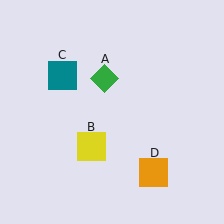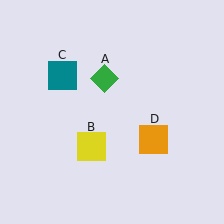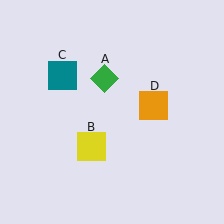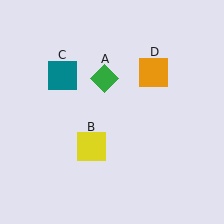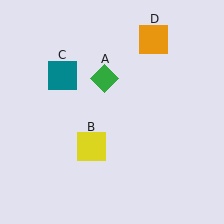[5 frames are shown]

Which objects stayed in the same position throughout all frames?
Green diamond (object A) and yellow square (object B) and teal square (object C) remained stationary.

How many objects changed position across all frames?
1 object changed position: orange square (object D).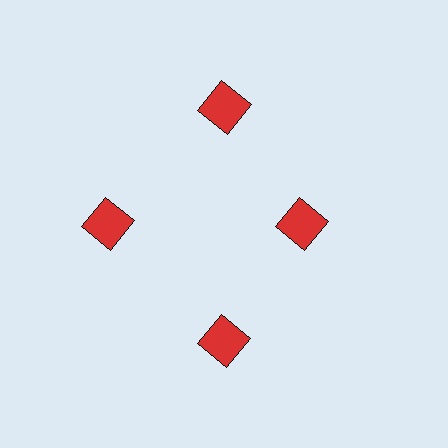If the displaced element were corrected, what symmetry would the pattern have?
It would have 4-fold rotational symmetry — the pattern would map onto itself every 90 degrees.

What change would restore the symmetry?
The symmetry would be restored by moving it outward, back onto the ring so that all 4 squares sit at equal angles and equal distance from the center.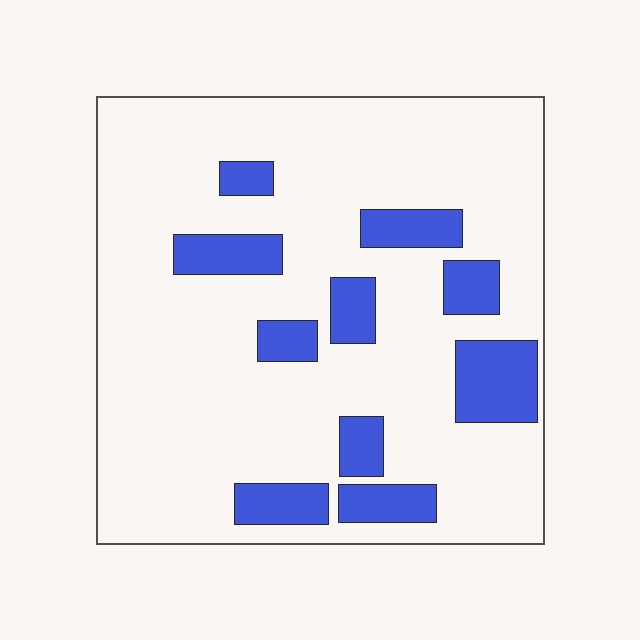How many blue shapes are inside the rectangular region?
10.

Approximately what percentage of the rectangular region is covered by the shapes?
Approximately 20%.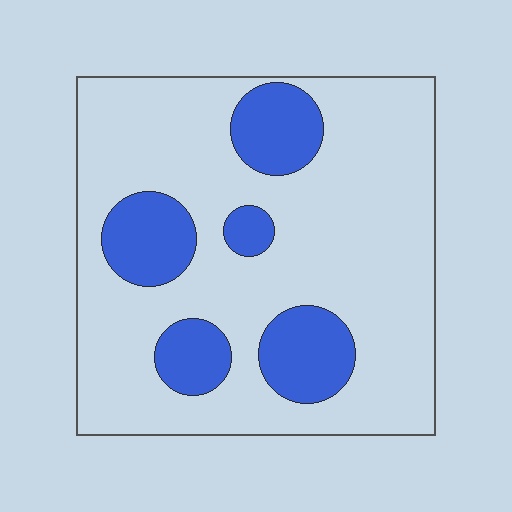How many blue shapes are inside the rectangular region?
5.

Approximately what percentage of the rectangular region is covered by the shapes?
Approximately 20%.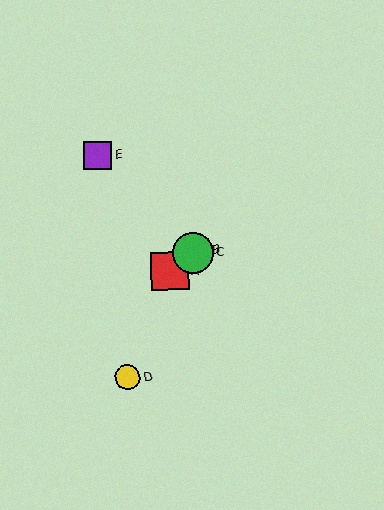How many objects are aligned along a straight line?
3 objects (A, B, C) are aligned along a straight line.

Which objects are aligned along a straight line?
Objects A, B, C are aligned along a straight line.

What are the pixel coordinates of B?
Object B is at (197, 250).